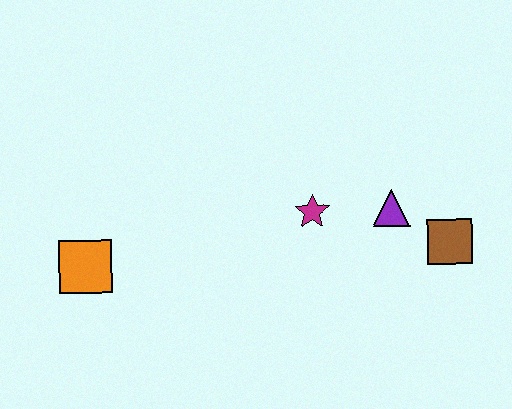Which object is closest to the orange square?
The magenta star is closest to the orange square.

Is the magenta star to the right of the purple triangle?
No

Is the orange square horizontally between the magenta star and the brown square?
No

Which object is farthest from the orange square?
The brown square is farthest from the orange square.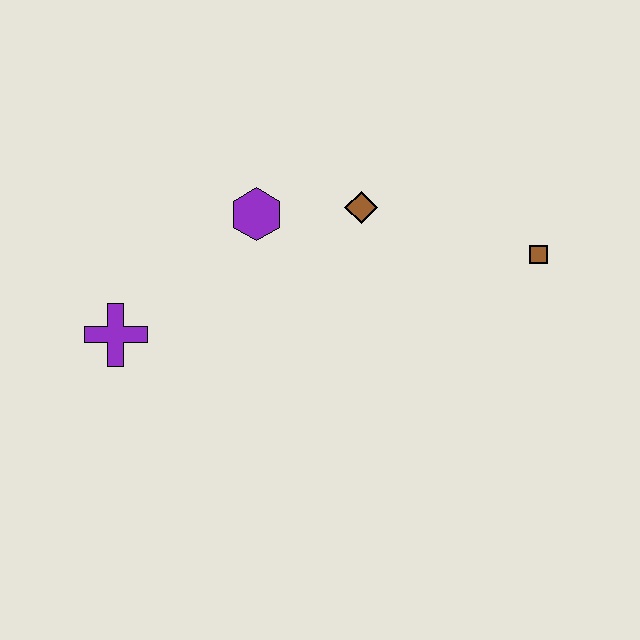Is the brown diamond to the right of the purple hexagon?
Yes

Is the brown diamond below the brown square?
No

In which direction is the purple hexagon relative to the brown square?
The purple hexagon is to the left of the brown square.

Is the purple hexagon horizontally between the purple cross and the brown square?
Yes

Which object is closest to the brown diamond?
The purple hexagon is closest to the brown diamond.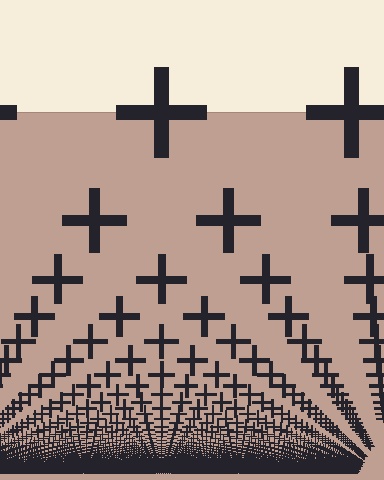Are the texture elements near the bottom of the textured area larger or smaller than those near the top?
Smaller. The gradient is inverted — elements near the bottom are smaller and denser.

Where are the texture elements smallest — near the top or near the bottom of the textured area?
Near the bottom.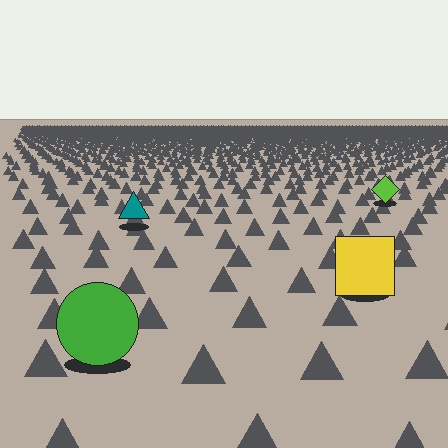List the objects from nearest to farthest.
From nearest to farthest: the green circle, the yellow square, the teal triangle, the lime diamond.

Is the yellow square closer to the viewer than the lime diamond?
Yes. The yellow square is closer — you can tell from the texture gradient: the ground texture is coarser near it.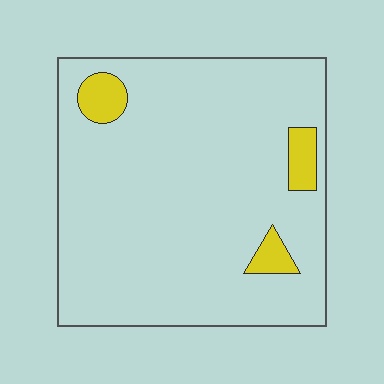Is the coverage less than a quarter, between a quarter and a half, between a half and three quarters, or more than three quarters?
Less than a quarter.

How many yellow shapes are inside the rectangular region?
3.